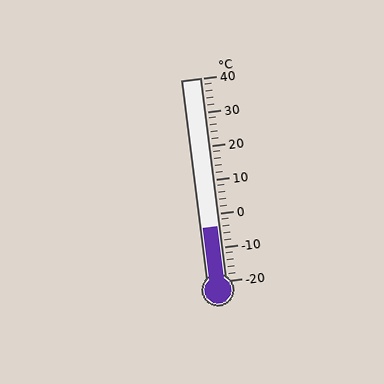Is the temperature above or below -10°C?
The temperature is above -10°C.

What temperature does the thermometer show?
The thermometer shows approximately -4°C.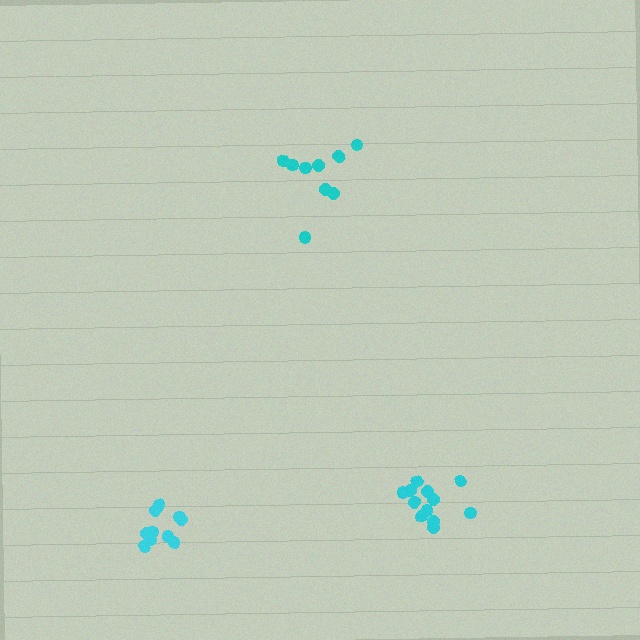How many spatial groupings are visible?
There are 3 spatial groupings.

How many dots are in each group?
Group 1: 11 dots, Group 2: 12 dots, Group 3: 9 dots (32 total).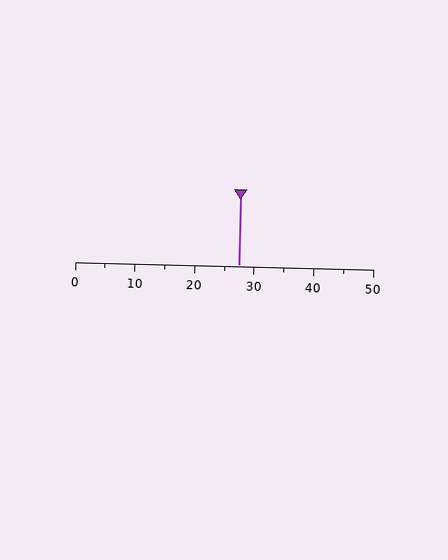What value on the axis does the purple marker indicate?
The marker indicates approximately 27.5.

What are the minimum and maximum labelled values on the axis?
The axis runs from 0 to 50.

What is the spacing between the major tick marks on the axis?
The major ticks are spaced 10 apart.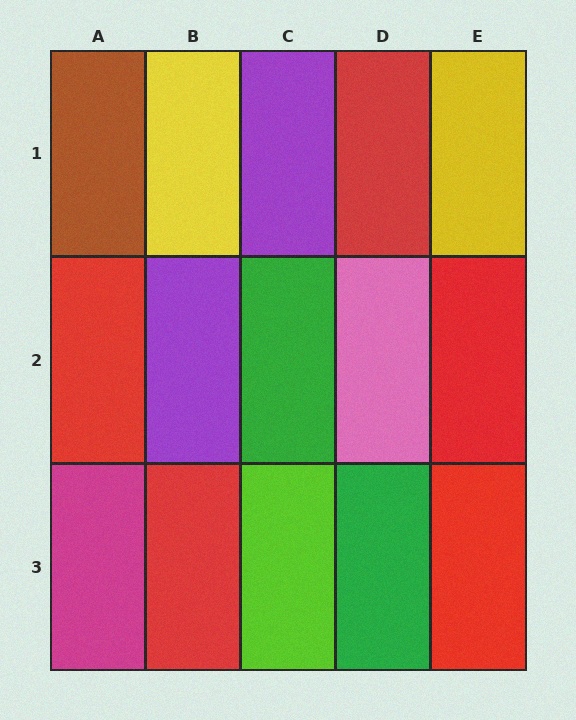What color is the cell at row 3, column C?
Lime.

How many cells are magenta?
1 cell is magenta.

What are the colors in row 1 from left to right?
Brown, yellow, purple, red, yellow.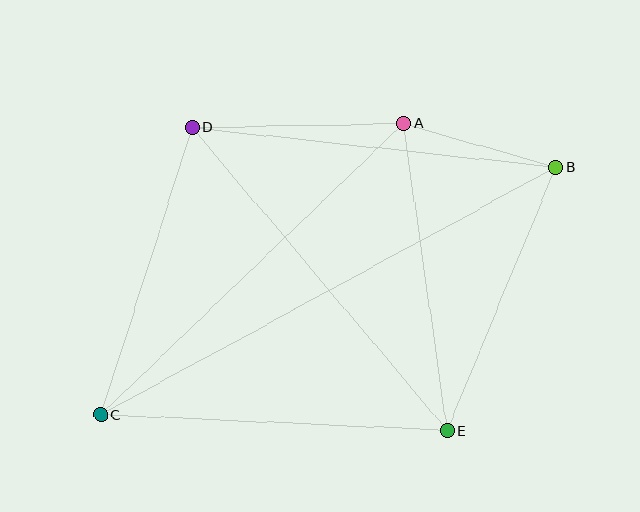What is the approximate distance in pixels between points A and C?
The distance between A and C is approximately 420 pixels.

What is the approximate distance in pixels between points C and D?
The distance between C and D is approximately 302 pixels.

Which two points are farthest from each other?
Points B and C are farthest from each other.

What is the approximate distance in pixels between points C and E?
The distance between C and E is approximately 346 pixels.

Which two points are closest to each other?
Points A and B are closest to each other.